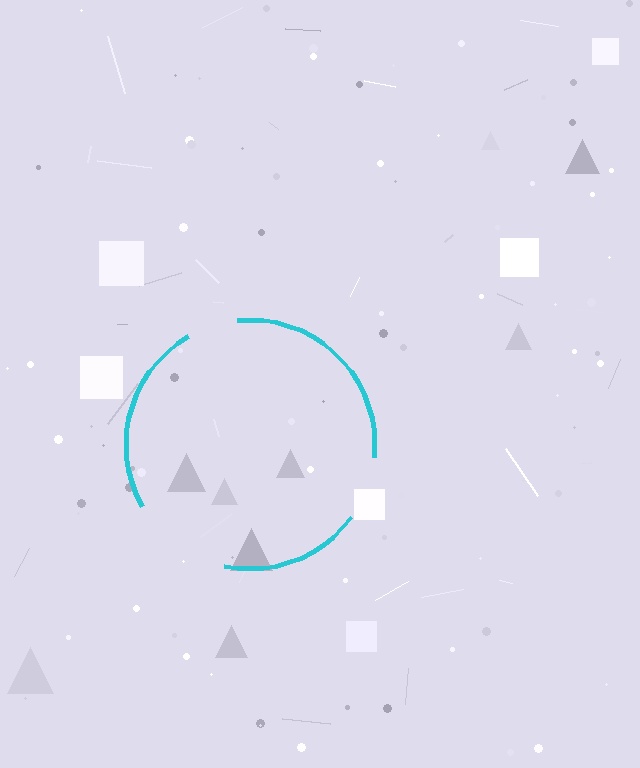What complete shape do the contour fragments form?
The contour fragments form a circle.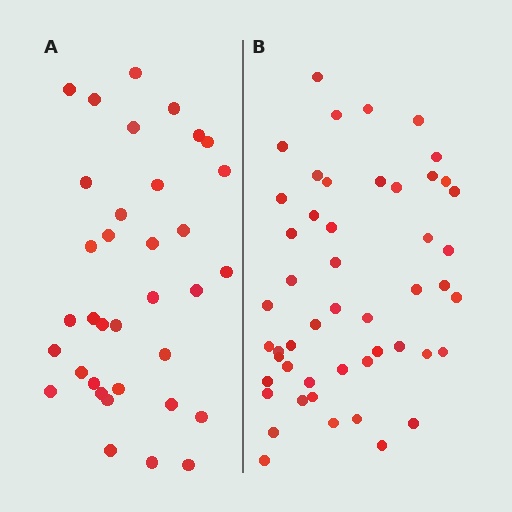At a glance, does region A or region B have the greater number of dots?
Region B (the right region) has more dots.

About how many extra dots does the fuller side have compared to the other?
Region B has approximately 15 more dots than region A.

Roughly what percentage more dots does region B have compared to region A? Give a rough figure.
About 45% more.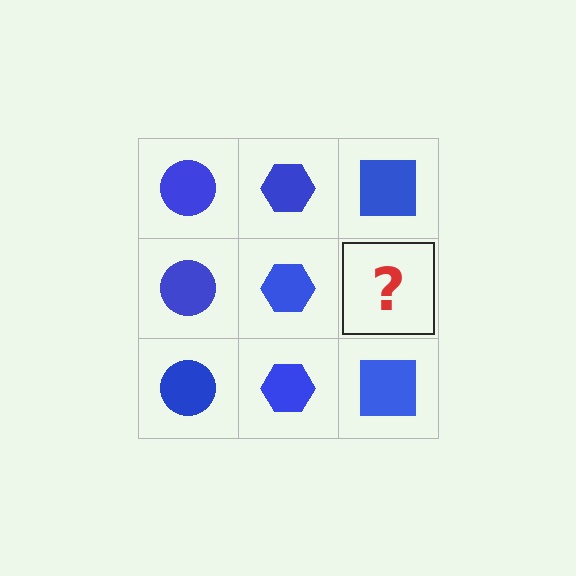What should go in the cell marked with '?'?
The missing cell should contain a blue square.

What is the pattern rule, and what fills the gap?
The rule is that each column has a consistent shape. The gap should be filled with a blue square.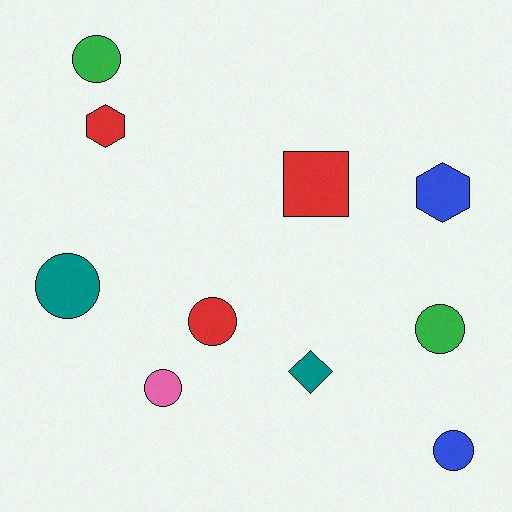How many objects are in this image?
There are 10 objects.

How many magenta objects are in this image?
There are no magenta objects.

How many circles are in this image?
There are 6 circles.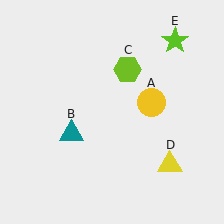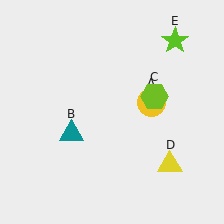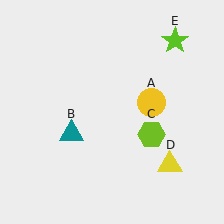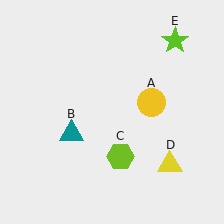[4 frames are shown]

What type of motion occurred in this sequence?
The lime hexagon (object C) rotated clockwise around the center of the scene.